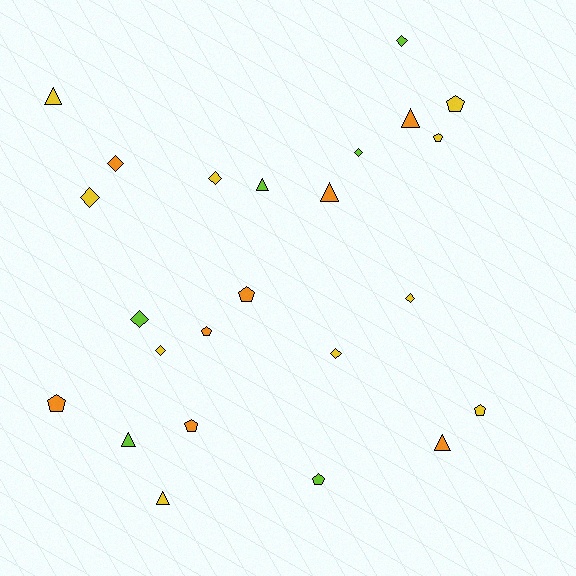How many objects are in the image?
There are 24 objects.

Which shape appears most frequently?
Diamond, with 9 objects.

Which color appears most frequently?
Yellow, with 10 objects.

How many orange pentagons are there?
There are 4 orange pentagons.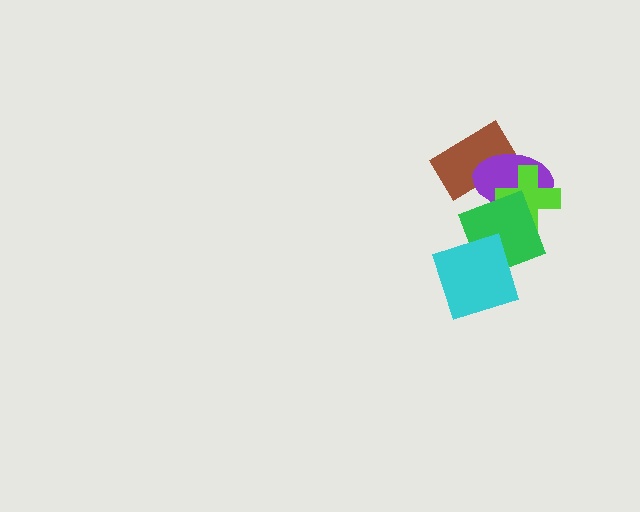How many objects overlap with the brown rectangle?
1 object overlaps with the brown rectangle.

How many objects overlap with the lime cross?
2 objects overlap with the lime cross.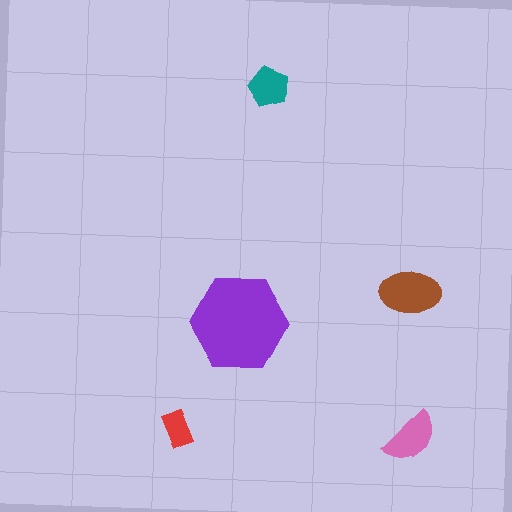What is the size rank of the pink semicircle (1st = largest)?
3rd.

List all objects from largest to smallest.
The purple hexagon, the brown ellipse, the pink semicircle, the teal pentagon, the red rectangle.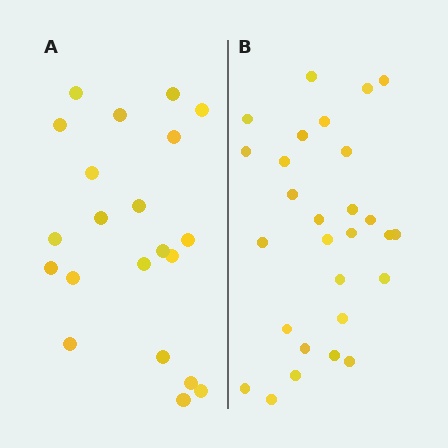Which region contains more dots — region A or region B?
Region B (the right region) has more dots.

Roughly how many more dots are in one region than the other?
Region B has roughly 8 or so more dots than region A.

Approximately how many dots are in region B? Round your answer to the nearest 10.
About 30 dots. (The exact count is 28, which rounds to 30.)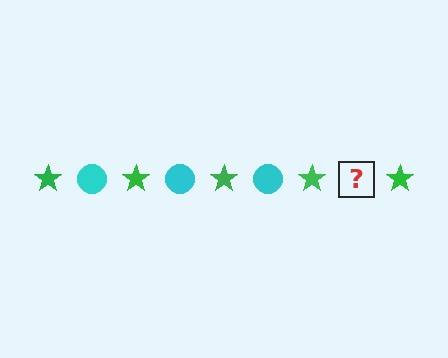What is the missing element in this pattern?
The missing element is a cyan circle.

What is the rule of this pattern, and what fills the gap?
The rule is that the pattern alternates between green star and cyan circle. The gap should be filled with a cyan circle.